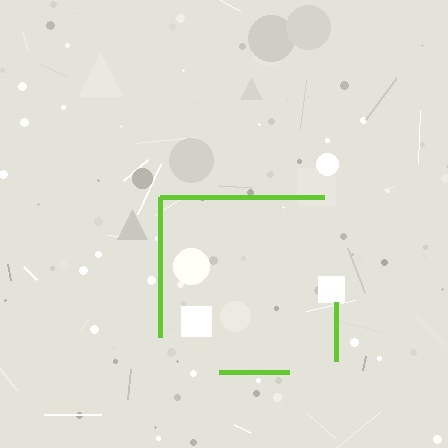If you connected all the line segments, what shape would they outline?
They would outline a square.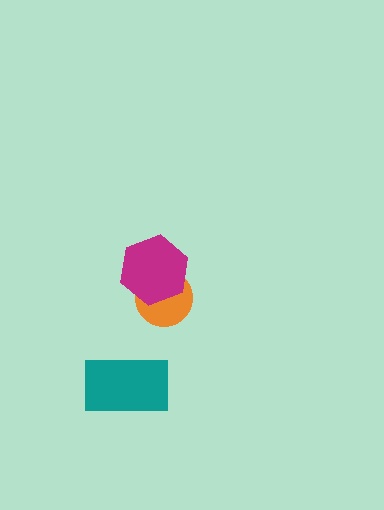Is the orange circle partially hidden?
Yes, it is partially covered by another shape.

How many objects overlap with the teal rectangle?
0 objects overlap with the teal rectangle.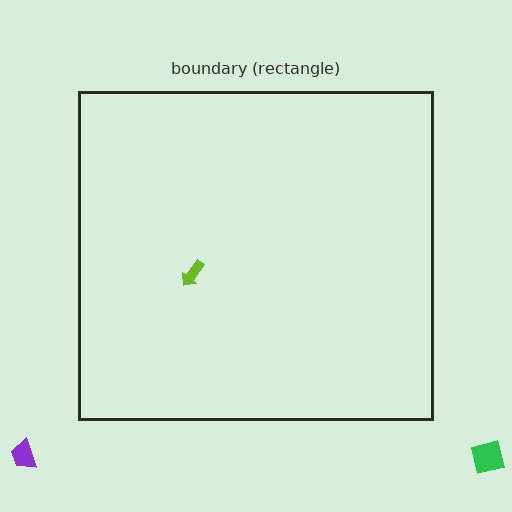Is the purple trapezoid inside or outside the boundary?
Outside.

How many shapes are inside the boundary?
1 inside, 2 outside.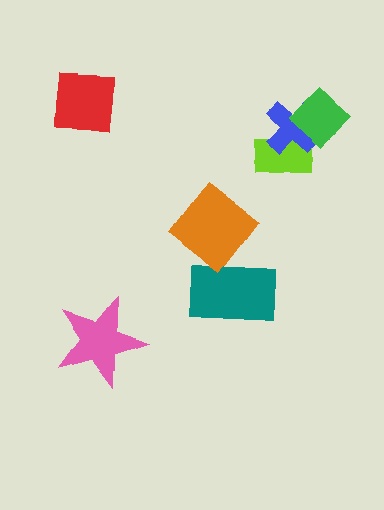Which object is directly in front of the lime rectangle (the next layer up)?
The blue cross is directly in front of the lime rectangle.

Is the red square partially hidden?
No, no other shape covers it.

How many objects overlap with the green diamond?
2 objects overlap with the green diamond.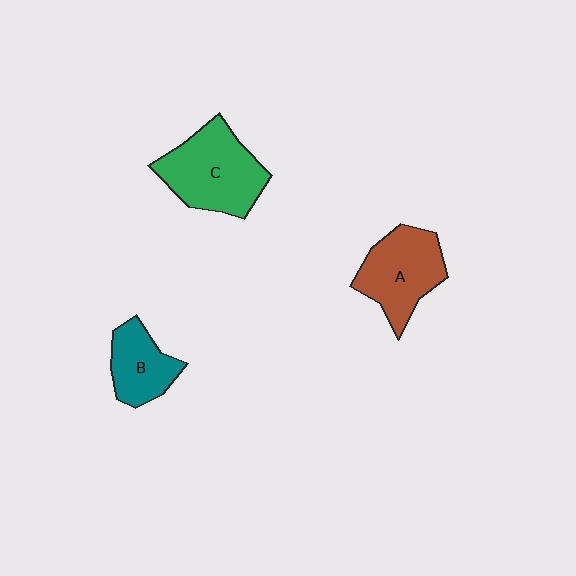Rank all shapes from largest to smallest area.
From largest to smallest: C (green), A (brown), B (teal).